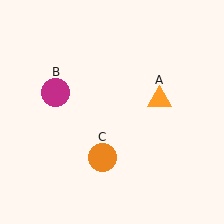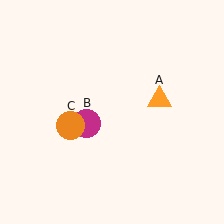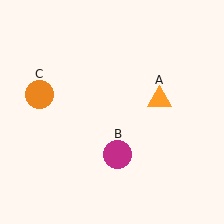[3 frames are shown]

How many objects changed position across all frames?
2 objects changed position: magenta circle (object B), orange circle (object C).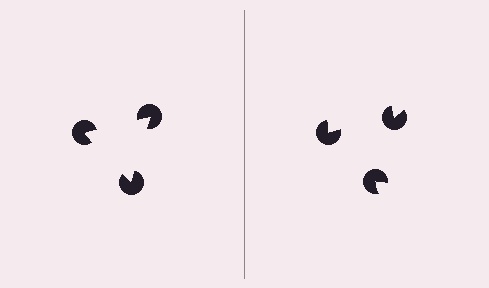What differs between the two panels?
The pac-man discs are positioned identically on both sides; only the wedge orientations differ. On the left they align to a triangle; on the right they are misaligned.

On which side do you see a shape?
An illusory triangle appears on the left side. On the right side the wedge cuts are rotated, so no coherent shape forms.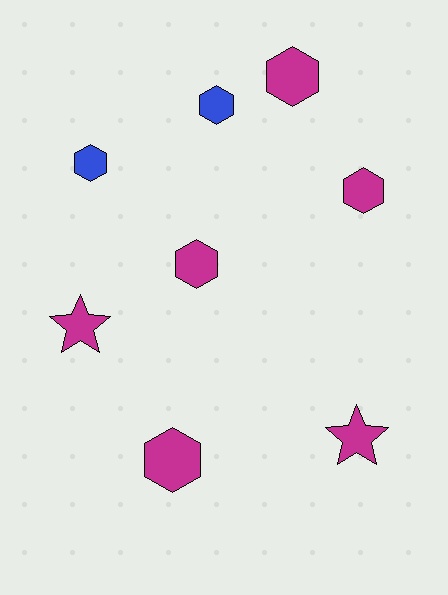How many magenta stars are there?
There are 2 magenta stars.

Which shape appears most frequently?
Hexagon, with 6 objects.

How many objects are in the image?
There are 8 objects.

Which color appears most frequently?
Magenta, with 6 objects.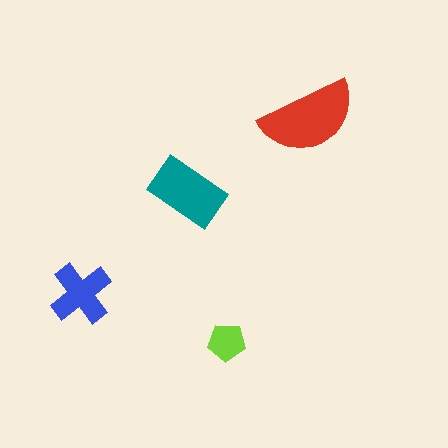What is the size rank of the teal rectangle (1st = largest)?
2nd.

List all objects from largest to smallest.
The red semicircle, the teal rectangle, the blue cross, the lime pentagon.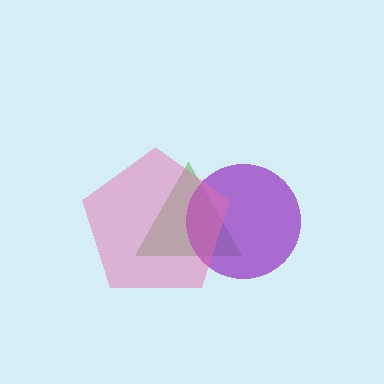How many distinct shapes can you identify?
There are 3 distinct shapes: a green triangle, a purple circle, a pink pentagon.